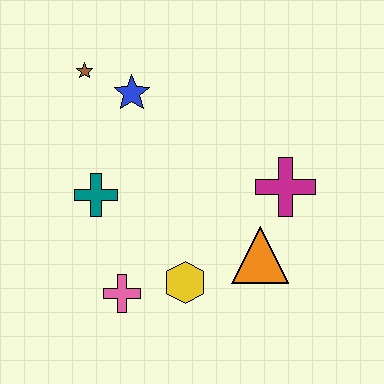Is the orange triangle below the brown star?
Yes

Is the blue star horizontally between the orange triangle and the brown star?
Yes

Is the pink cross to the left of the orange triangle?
Yes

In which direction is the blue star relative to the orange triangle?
The blue star is above the orange triangle.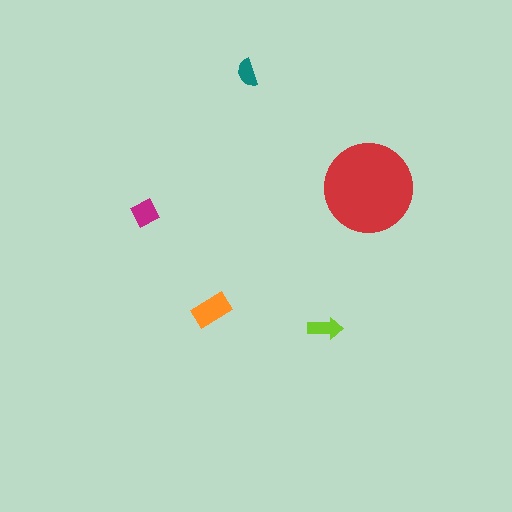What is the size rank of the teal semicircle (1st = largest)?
5th.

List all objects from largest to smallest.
The red circle, the orange rectangle, the magenta diamond, the lime arrow, the teal semicircle.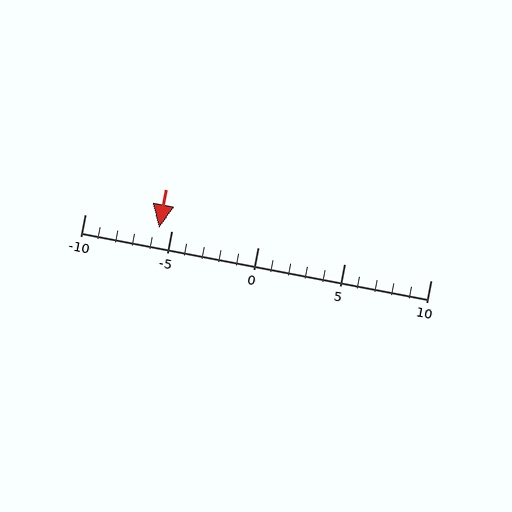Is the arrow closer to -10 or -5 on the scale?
The arrow is closer to -5.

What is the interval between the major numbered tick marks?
The major tick marks are spaced 5 units apart.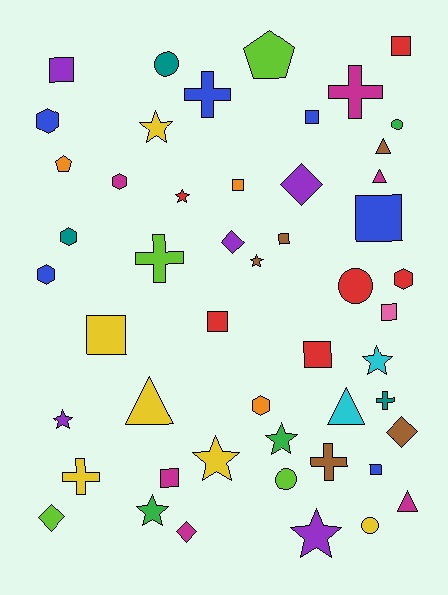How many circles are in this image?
There are 5 circles.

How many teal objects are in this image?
There are 3 teal objects.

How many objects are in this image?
There are 50 objects.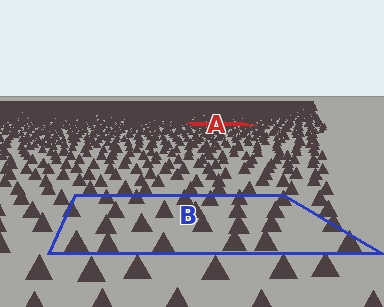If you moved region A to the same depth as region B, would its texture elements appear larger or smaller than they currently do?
They would appear larger. At a closer depth, the same texture elements are projected at a bigger on-screen size.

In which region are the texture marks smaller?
The texture marks are smaller in region A, because it is farther away.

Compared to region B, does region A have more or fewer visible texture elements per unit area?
Region A has more texture elements per unit area — they are packed more densely because it is farther away.